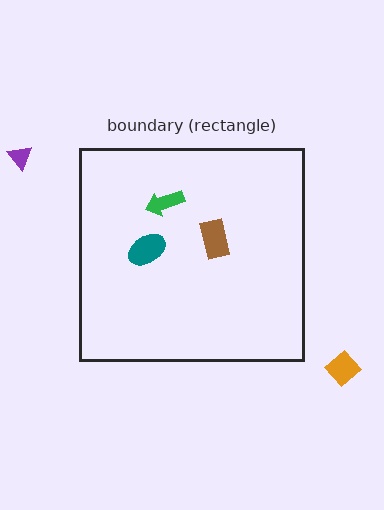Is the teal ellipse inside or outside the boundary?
Inside.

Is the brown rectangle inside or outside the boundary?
Inside.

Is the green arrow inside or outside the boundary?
Inside.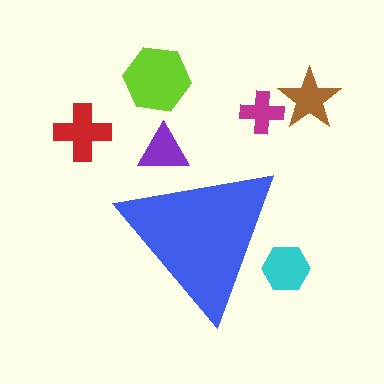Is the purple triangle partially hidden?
Yes, the purple triangle is partially hidden behind the blue triangle.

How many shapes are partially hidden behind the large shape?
2 shapes are partially hidden.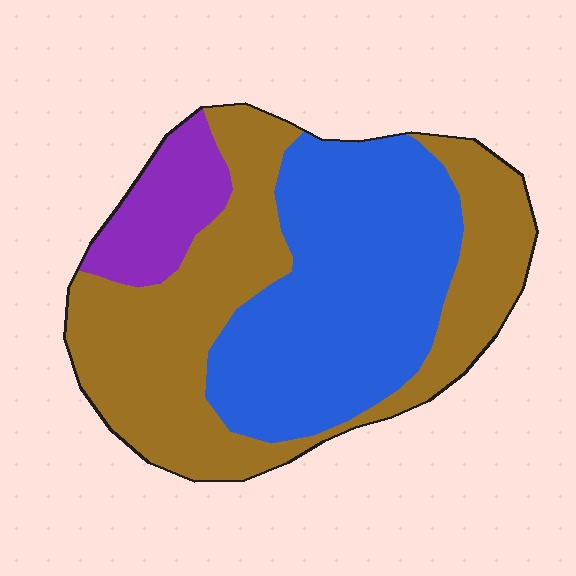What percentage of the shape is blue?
Blue covers roughly 40% of the shape.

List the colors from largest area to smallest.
From largest to smallest: brown, blue, purple.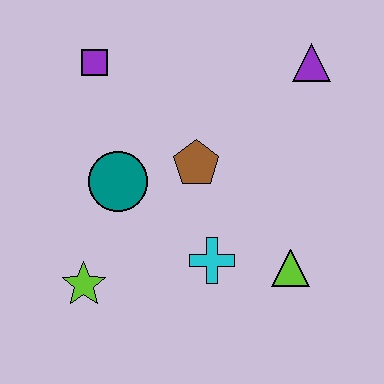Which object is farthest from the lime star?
The purple triangle is farthest from the lime star.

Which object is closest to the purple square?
The teal circle is closest to the purple square.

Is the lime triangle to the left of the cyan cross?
No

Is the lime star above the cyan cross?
No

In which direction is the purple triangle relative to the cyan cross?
The purple triangle is above the cyan cross.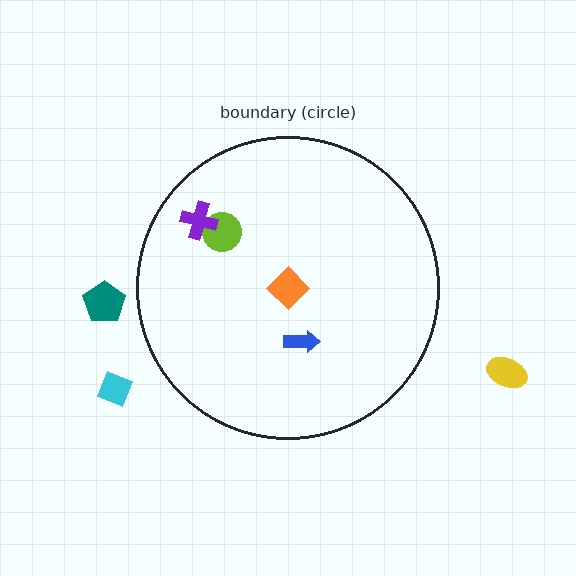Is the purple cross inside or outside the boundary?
Inside.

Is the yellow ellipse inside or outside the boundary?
Outside.